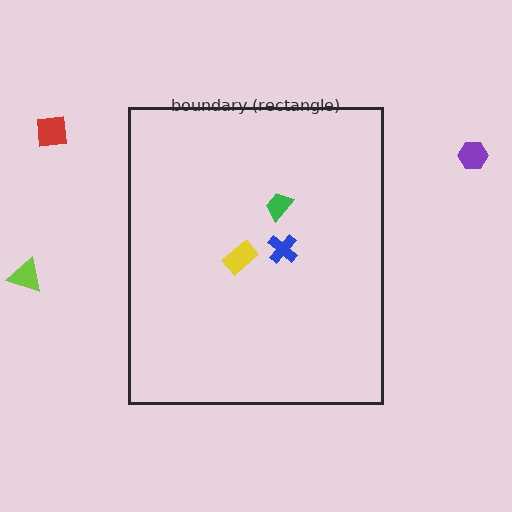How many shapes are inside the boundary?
3 inside, 3 outside.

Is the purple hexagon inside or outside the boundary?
Outside.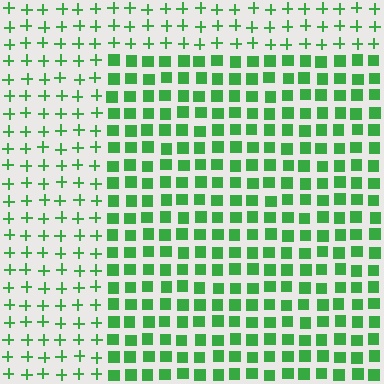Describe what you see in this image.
The image is filled with small green elements arranged in a uniform grid. A rectangle-shaped region contains squares, while the surrounding area contains plus signs. The boundary is defined purely by the change in element shape.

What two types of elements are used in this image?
The image uses squares inside the rectangle region and plus signs outside it.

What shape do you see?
I see a rectangle.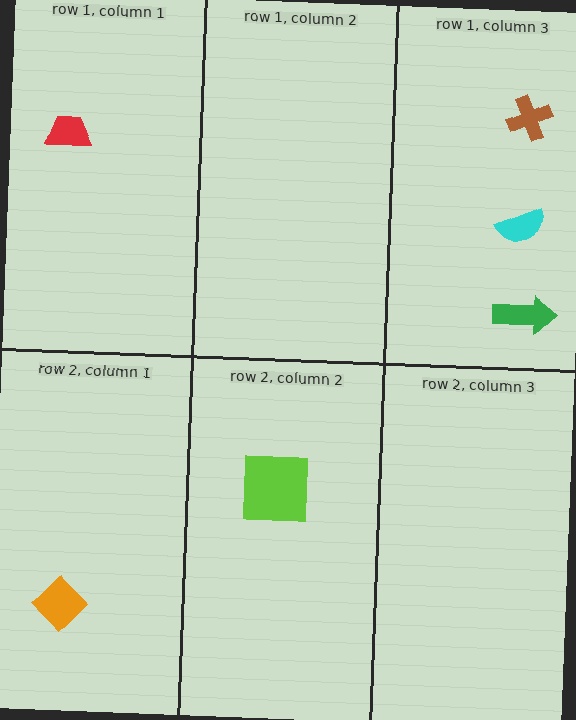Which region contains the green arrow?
The row 1, column 3 region.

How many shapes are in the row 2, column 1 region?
1.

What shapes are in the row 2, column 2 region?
The lime square.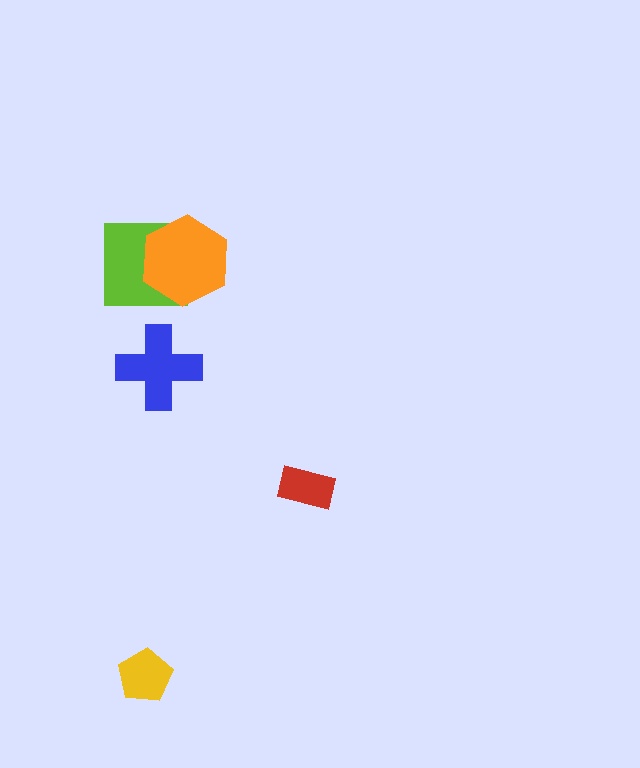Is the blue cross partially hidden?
No, no other shape covers it.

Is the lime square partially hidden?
Yes, it is partially covered by another shape.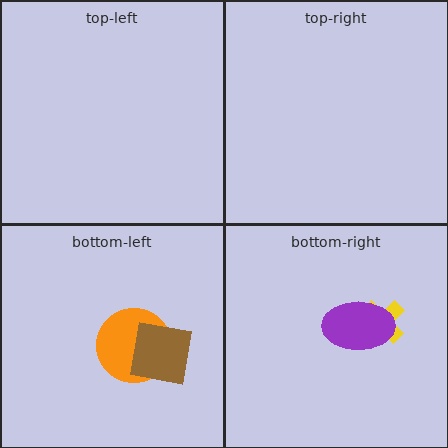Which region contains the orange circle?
The bottom-left region.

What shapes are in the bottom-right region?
The yellow cross, the purple ellipse.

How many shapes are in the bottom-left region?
2.